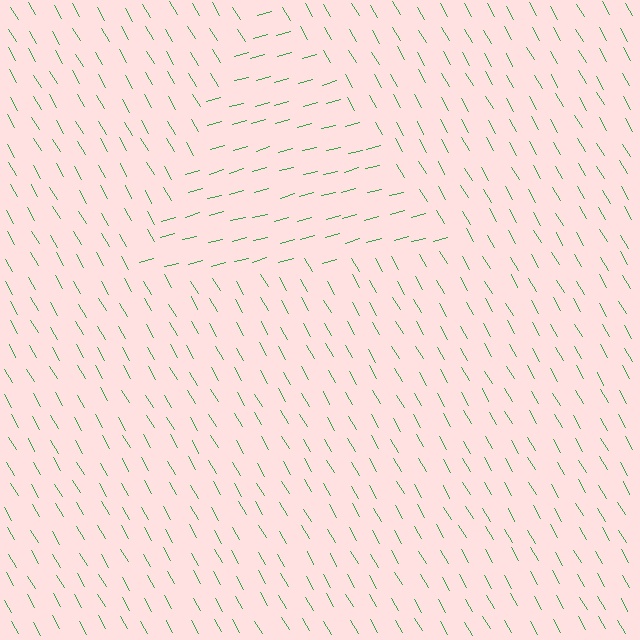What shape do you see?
I see a triangle.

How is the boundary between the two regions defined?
The boundary is defined purely by a change in line orientation (approximately 75 degrees difference). All lines are the same color and thickness.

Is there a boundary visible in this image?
Yes, there is a texture boundary formed by a change in line orientation.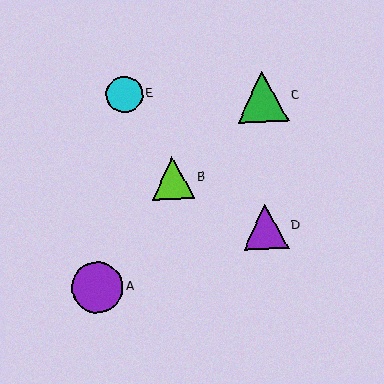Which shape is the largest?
The green triangle (labeled C) is the largest.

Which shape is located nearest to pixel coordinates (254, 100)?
The green triangle (labeled C) at (263, 97) is nearest to that location.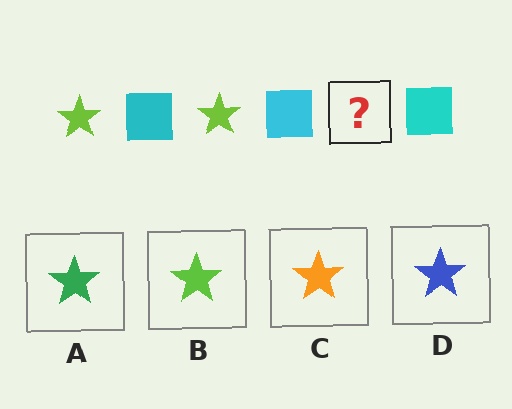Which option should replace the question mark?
Option B.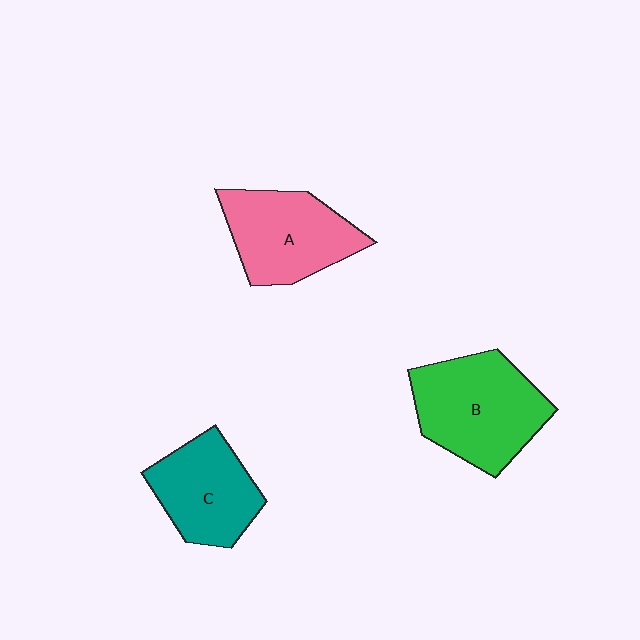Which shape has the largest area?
Shape B (green).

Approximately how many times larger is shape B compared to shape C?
Approximately 1.3 times.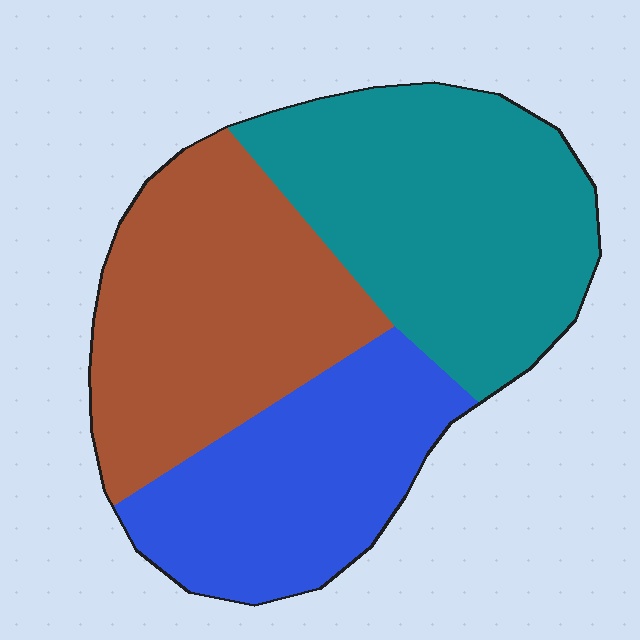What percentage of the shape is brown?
Brown covers roughly 35% of the shape.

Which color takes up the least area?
Blue, at roughly 30%.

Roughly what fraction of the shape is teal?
Teal covers 38% of the shape.